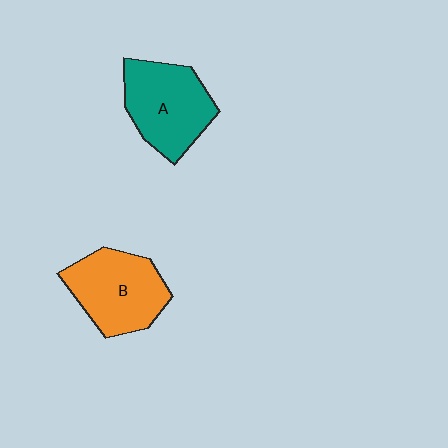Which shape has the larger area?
Shape A (teal).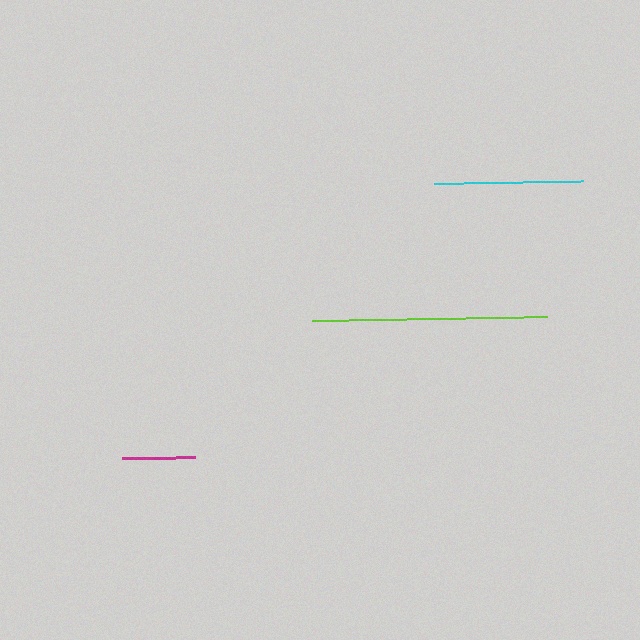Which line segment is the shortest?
The magenta line is the shortest at approximately 73 pixels.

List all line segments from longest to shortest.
From longest to shortest: lime, cyan, magenta.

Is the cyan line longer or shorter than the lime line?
The lime line is longer than the cyan line.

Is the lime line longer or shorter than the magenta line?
The lime line is longer than the magenta line.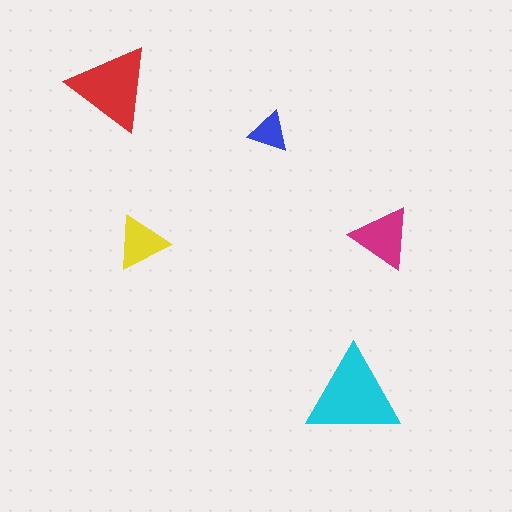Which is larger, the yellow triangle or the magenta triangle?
The magenta one.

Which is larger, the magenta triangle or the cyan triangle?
The cyan one.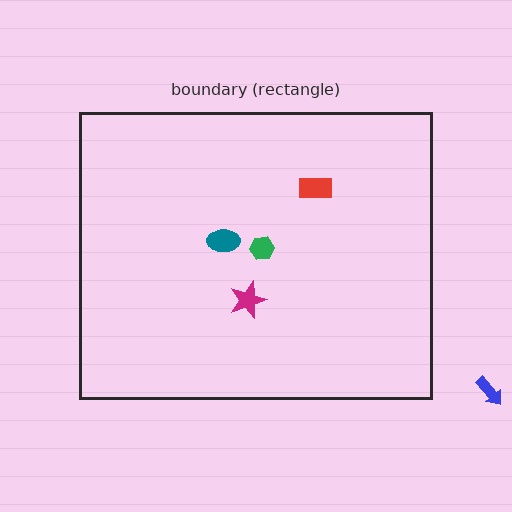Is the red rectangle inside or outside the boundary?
Inside.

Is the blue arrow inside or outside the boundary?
Outside.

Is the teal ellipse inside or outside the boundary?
Inside.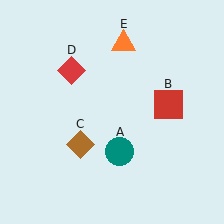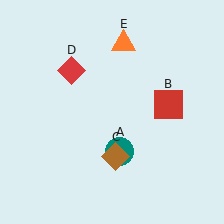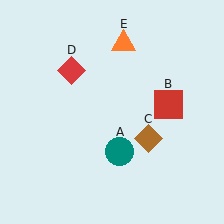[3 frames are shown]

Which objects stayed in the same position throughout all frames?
Teal circle (object A) and red square (object B) and red diamond (object D) and orange triangle (object E) remained stationary.